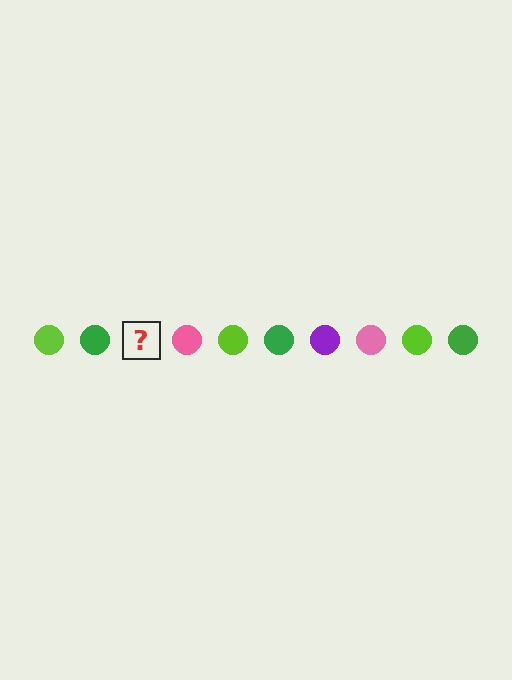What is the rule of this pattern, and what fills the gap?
The rule is that the pattern cycles through lime, green, purple, pink circles. The gap should be filled with a purple circle.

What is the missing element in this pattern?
The missing element is a purple circle.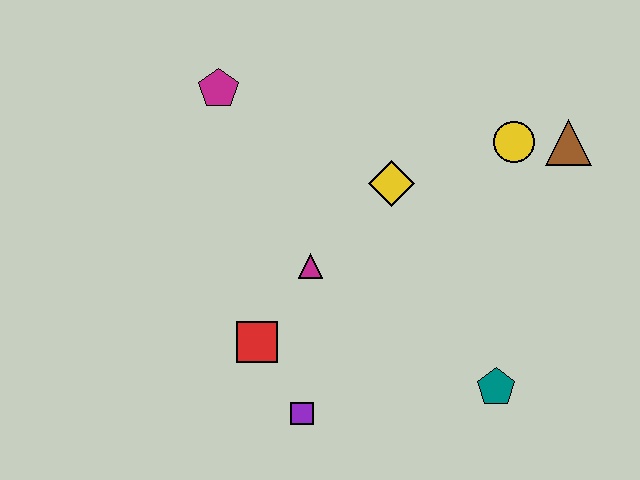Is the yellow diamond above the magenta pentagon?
No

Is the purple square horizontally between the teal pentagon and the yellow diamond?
No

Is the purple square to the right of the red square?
Yes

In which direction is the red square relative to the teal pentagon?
The red square is to the left of the teal pentagon.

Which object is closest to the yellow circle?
The brown triangle is closest to the yellow circle.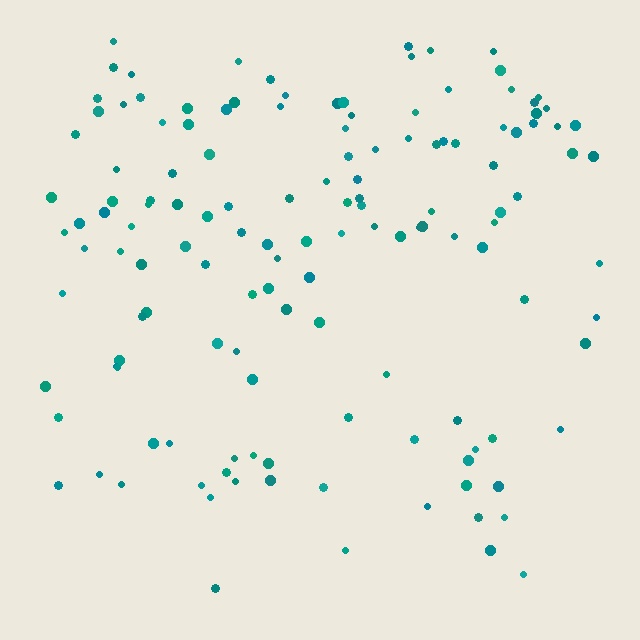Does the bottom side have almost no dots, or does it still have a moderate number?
Still a moderate number, just noticeably fewer than the top.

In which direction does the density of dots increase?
From bottom to top, with the top side densest.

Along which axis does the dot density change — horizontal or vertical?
Vertical.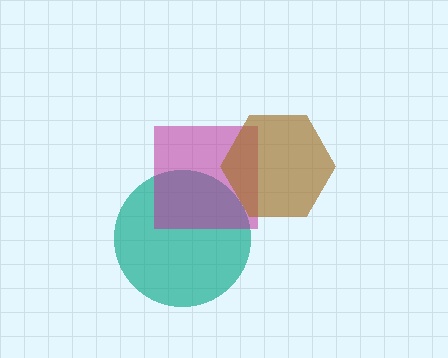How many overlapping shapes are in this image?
There are 3 overlapping shapes in the image.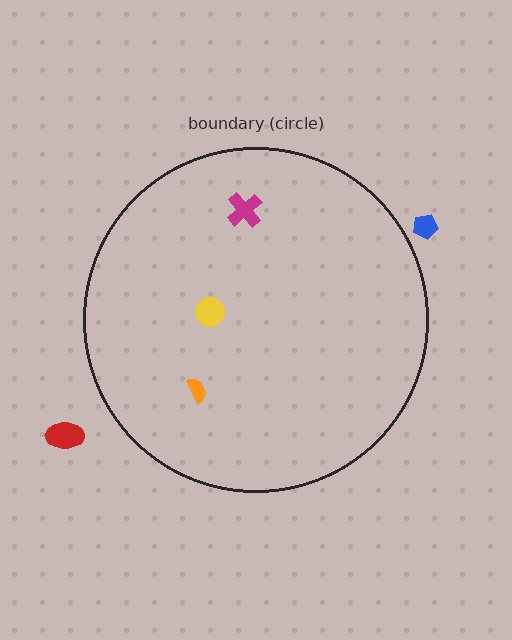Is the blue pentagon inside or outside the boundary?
Outside.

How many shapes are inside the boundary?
3 inside, 2 outside.